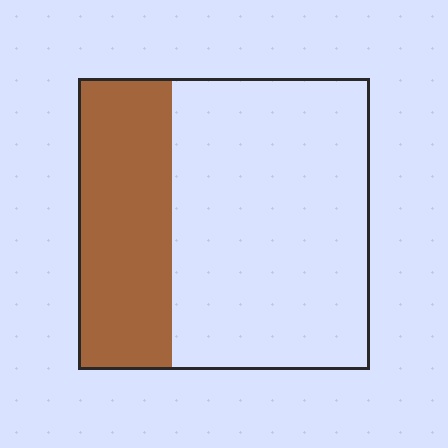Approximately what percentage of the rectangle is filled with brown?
Approximately 30%.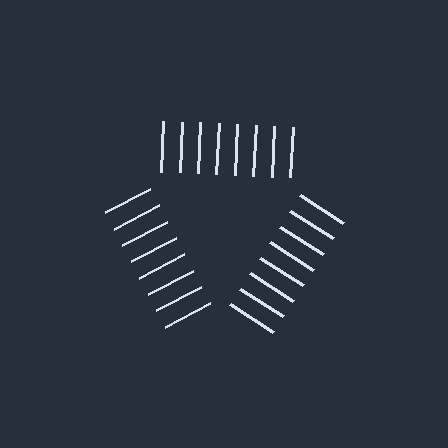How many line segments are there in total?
24 — 8 along each of the 3 edges.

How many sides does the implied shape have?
3 sides — the line-ends trace a triangle.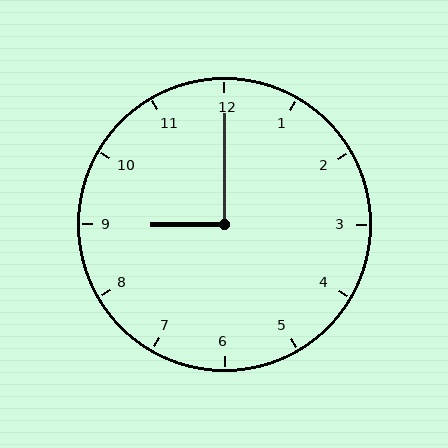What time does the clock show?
9:00.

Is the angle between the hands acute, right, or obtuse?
It is right.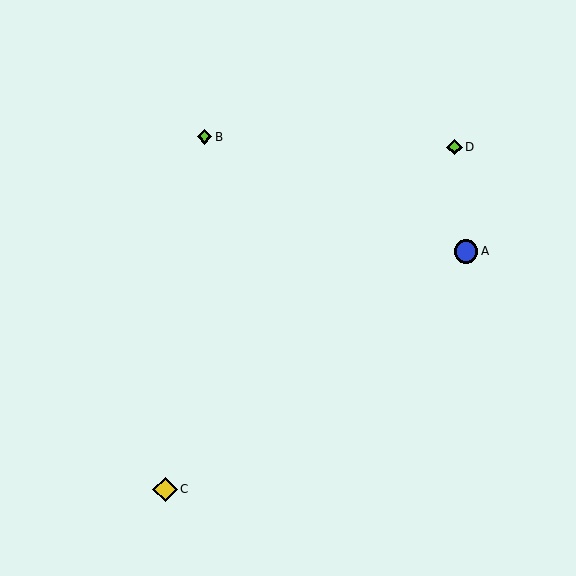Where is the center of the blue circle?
The center of the blue circle is at (466, 251).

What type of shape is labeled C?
Shape C is a yellow diamond.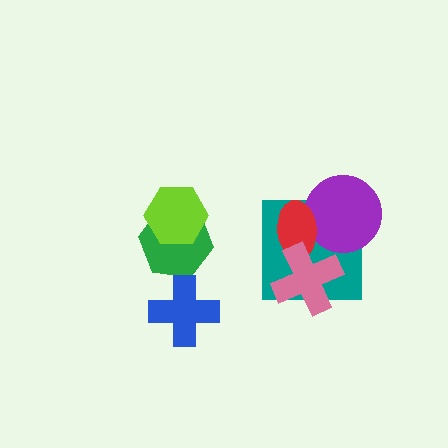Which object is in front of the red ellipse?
The pink cross is in front of the red ellipse.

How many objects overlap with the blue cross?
0 objects overlap with the blue cross.